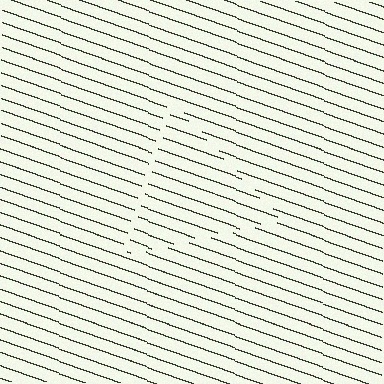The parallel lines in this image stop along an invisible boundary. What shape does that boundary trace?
An illusory triangle. The interior of the shape contains the same grating, shifted by half a period — the contour is defined by the phase discontinuity where line-ends from the inner and outer gratings abut.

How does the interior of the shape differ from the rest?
The interior of the shape contains the same grating, shifted by half a period — the contour is defined by the phase discontinuity where line-ends from the inner and outer gratings abut.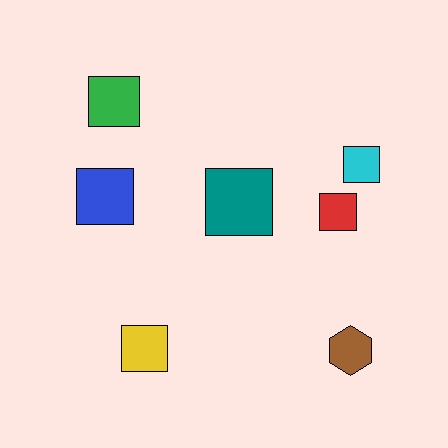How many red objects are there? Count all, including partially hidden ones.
There is 1 red object.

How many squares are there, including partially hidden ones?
There are 6 squares.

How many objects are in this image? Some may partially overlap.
There are 7 objects.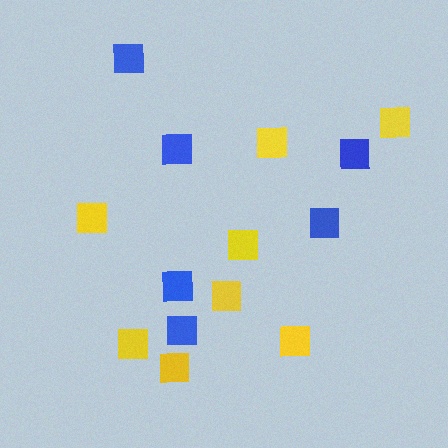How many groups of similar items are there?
There are 2 groups: one group of yellow squares (8) and one group of blue squares (6).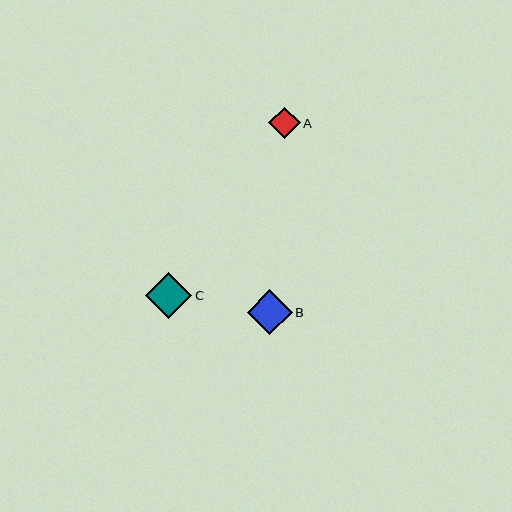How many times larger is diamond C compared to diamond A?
Diamond C is approximately 1.5 times the size of diamond A.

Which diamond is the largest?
Diamond C is the largest with a size of approximately 47 pixels.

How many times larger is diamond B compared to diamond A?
Diamond B is approximately 1.4 times the size of diamond A.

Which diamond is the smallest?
Diamond A is the smallest with a size of approximately 31 pixels.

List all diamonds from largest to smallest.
From largest to smallest: C, B, A.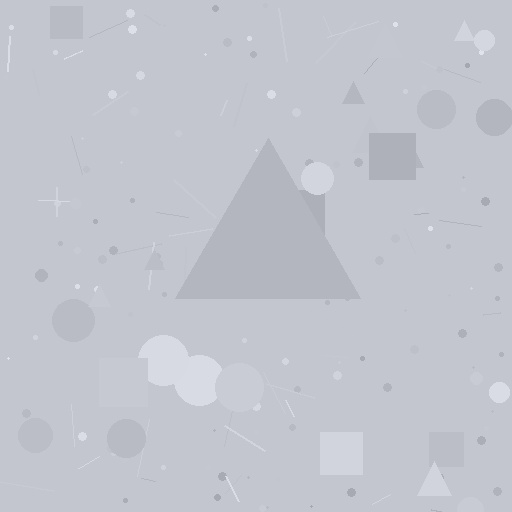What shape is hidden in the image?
A triangle is hidden in the image.